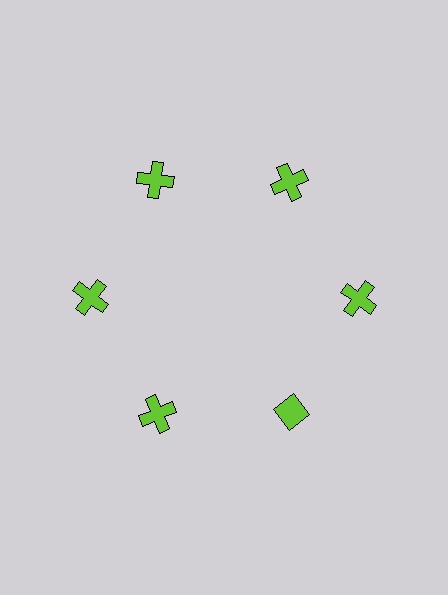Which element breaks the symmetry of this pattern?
The lime diamond at roughly the 5 o'clock position breaks the symmetry. All other shapes are lime crosses.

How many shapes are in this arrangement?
There are 6 shapes arranged in a ring pattern.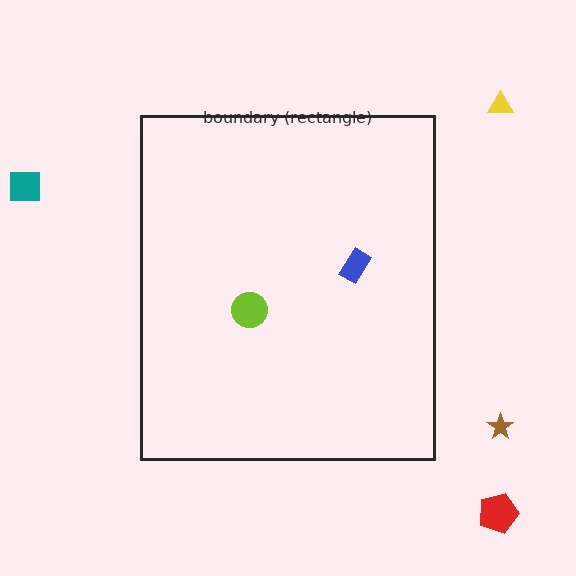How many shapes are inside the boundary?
2 inside, 4 outside.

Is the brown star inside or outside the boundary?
Outside.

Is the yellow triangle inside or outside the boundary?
Outside.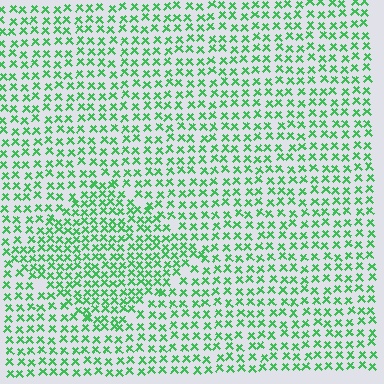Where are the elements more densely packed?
The elements are more densely packed inside the diamond boundary.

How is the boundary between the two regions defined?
The boundary is defined by a change in element density (approximately 1.5x ratio). All elements are the same color, size, and shape.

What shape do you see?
I see a diamond.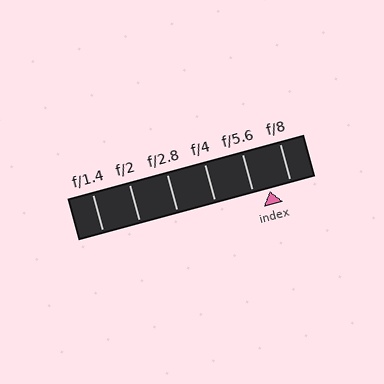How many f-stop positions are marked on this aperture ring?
There are 6 f-stop positions marked.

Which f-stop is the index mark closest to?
The index mark is closest to f/5.6.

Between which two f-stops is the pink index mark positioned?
The index mark is between f/5.6 and f/8.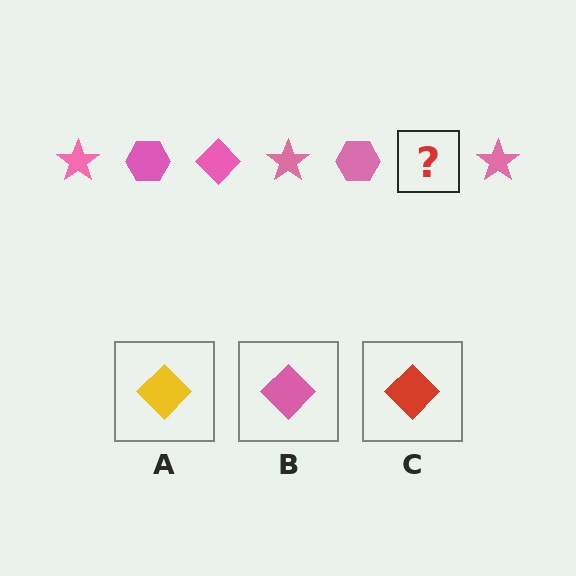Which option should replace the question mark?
Option B.